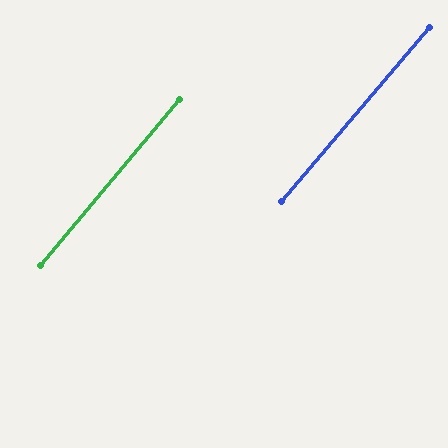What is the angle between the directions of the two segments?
Approximately 1 degree.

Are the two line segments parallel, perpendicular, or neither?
Parallel — their directions differ by only 0.5°.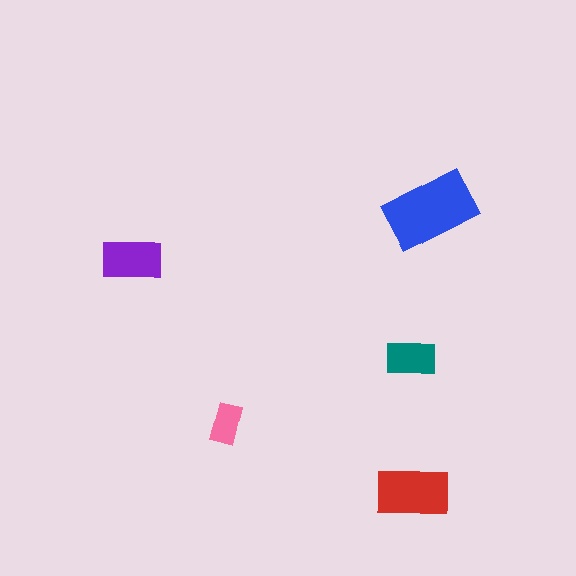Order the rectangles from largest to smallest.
the blue one, the red one, the purple one, the teal one, the pink one.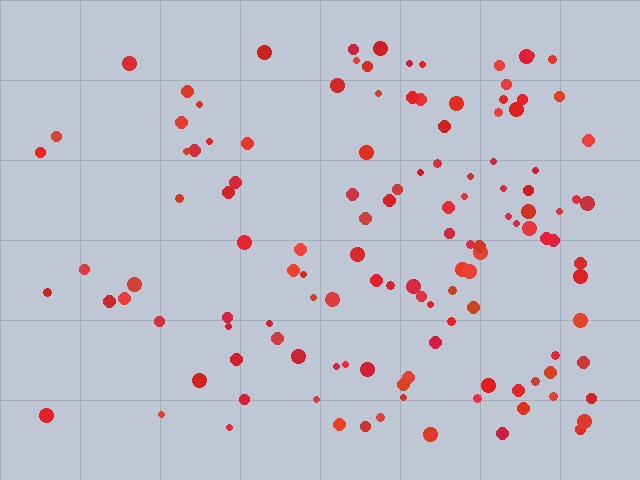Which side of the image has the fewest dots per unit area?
The left.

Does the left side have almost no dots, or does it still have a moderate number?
Still a moderate number, just noticeably fewer than the right.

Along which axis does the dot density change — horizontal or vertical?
Horizontal.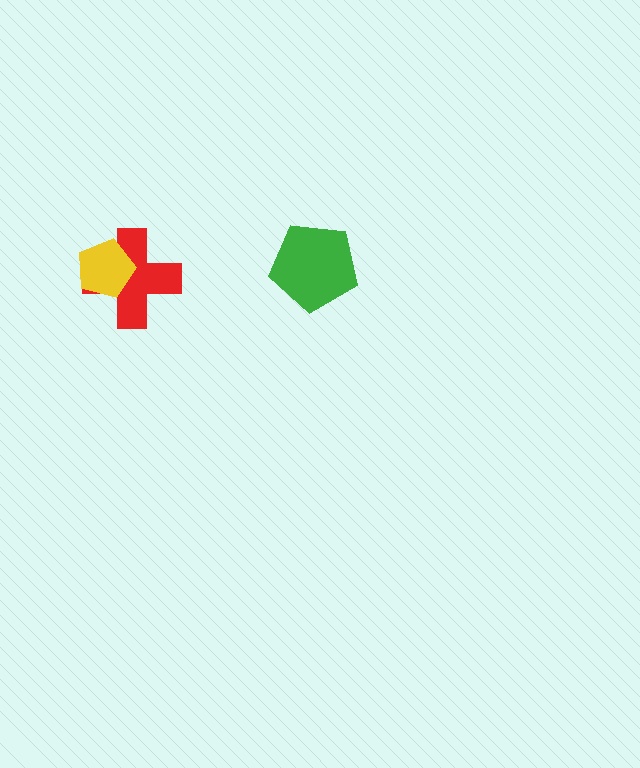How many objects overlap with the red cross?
1 object overlaps with the red cross.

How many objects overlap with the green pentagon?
0 objects overlap with the green pentagon.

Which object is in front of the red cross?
The yellow pentagon is in front of the red cross.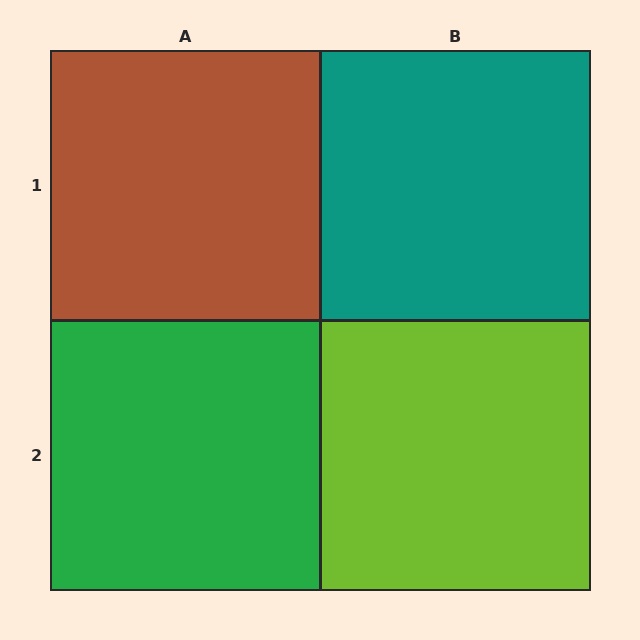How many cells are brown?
1 cell is brown.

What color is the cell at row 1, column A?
Brown.